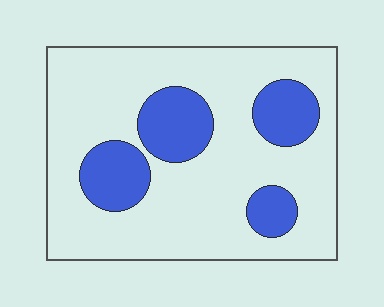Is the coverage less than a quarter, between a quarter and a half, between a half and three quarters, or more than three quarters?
Less than a quarter.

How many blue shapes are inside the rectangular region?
4.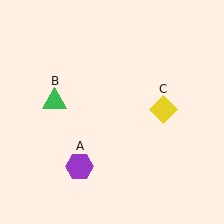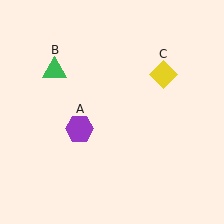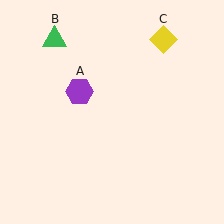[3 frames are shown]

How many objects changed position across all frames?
3 objects changed position: purple hexagon (object A), green triangle (object B), yellow diamond (object C).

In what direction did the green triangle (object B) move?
The green triangle (object B) moved up.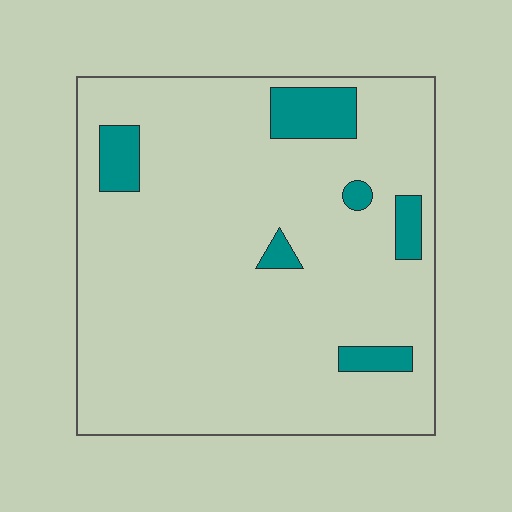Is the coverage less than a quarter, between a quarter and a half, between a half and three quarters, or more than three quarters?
Less than a quarter.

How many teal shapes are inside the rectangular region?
6.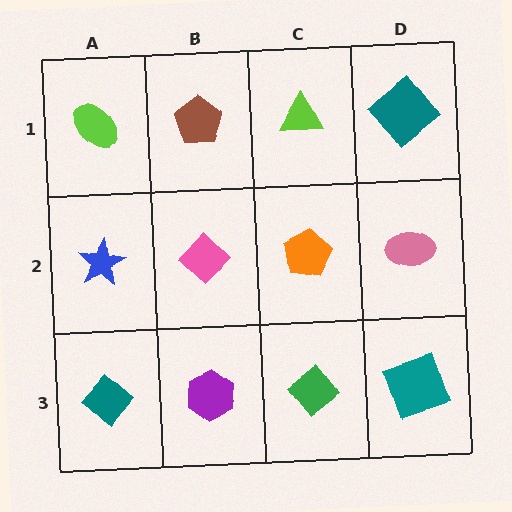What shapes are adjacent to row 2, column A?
A lime ellipse (row 1, column A), a teal diamond (row 3, column A), a pink diamond (row 2, column B).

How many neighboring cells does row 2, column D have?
3.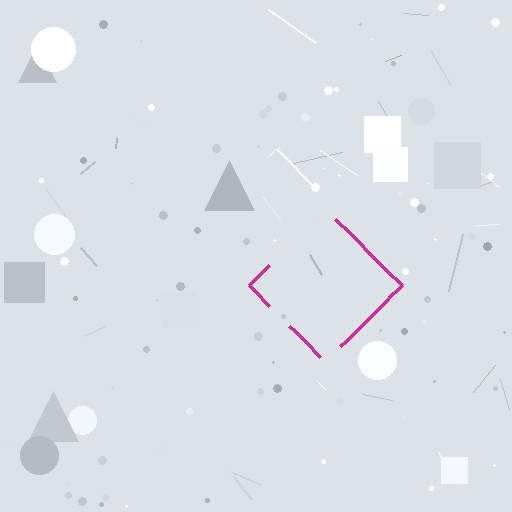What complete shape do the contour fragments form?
The contour fragments form a diamond.